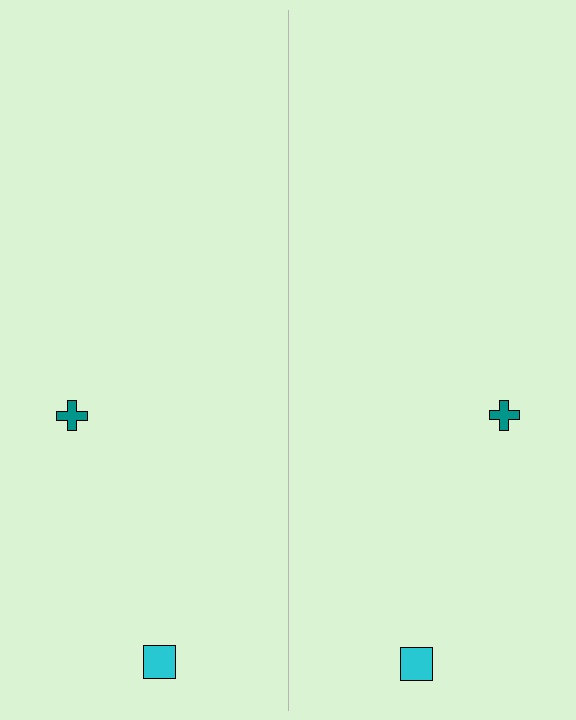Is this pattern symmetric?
Yes, this pattern has bilateral (reflection) symmetry.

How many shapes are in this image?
There are 4 shapes in this image.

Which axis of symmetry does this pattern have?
The pattern has a vertical axis of symmetry running through the center of the image.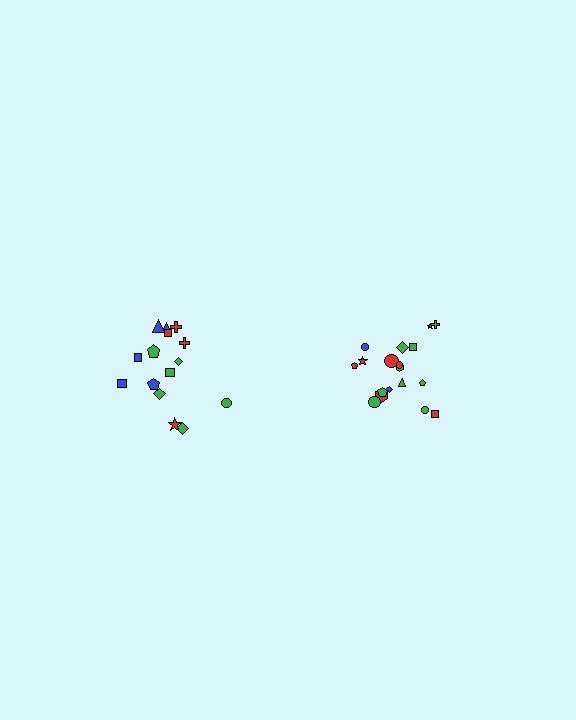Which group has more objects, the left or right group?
The right group.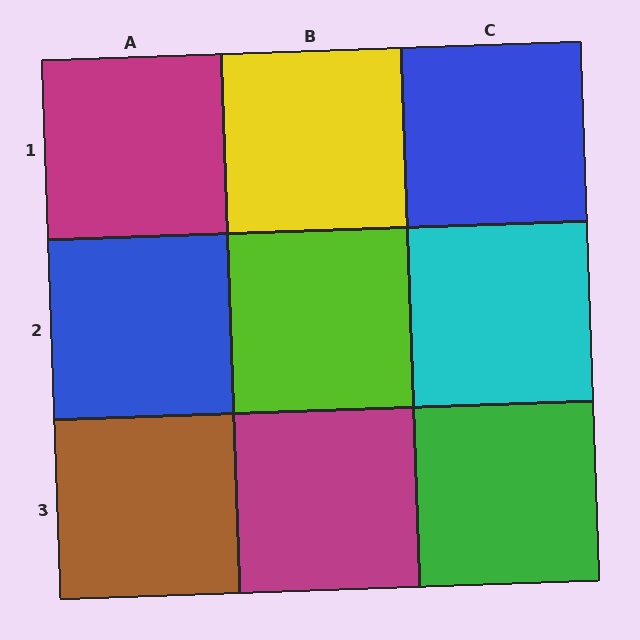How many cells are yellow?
1 cell is yellow.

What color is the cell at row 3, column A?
Brown.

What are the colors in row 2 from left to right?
Blue, lime, cyan.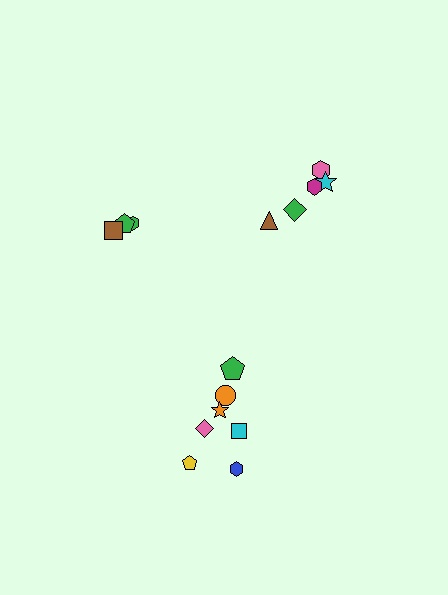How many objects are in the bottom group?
There are 7 objects.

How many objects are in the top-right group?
There are 5 objects.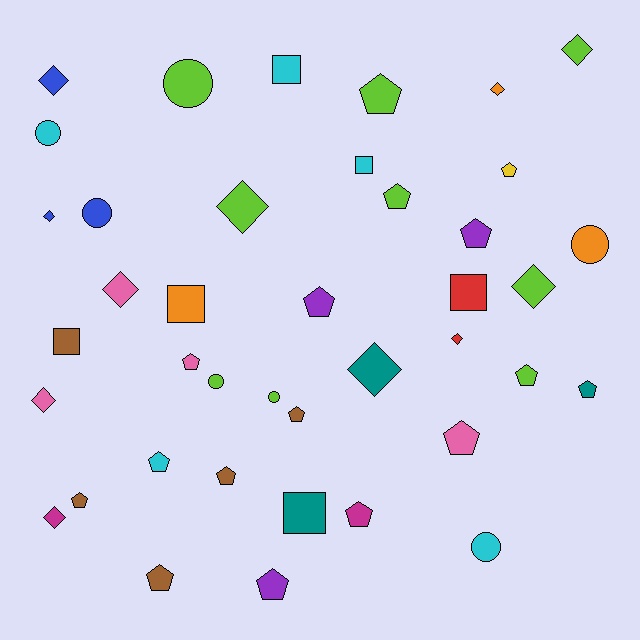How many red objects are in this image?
There are 2 red objects.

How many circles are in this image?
There are 7 circles.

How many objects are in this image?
There are 40 objects.